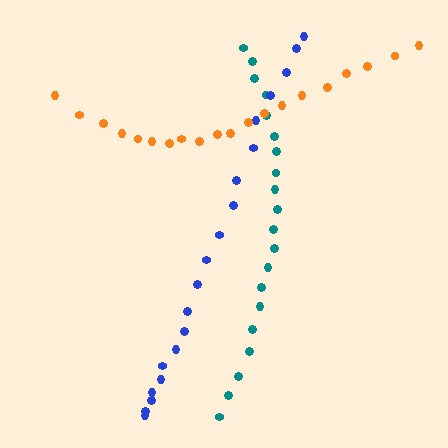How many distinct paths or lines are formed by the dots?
There are 3 distinct paths.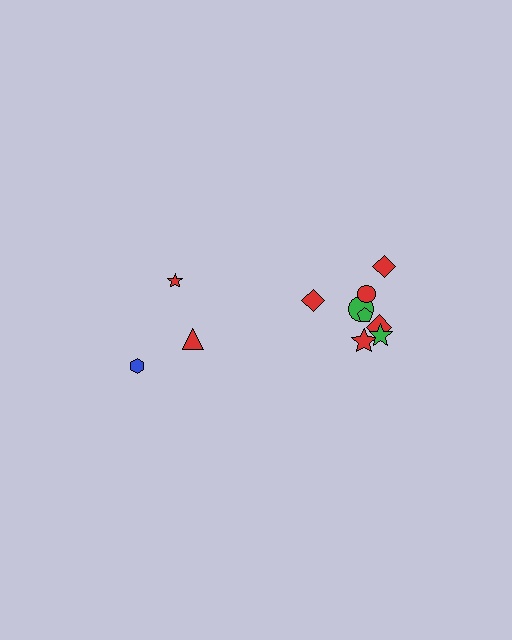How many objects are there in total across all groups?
There are 11 objects.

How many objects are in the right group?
There are 8 objects.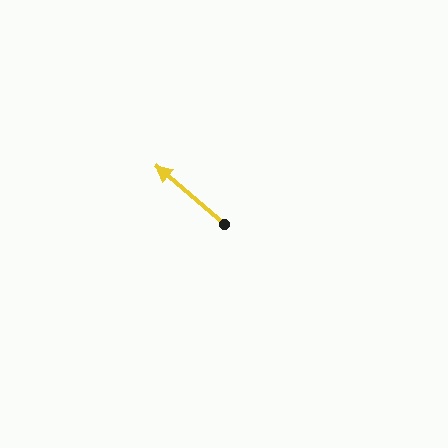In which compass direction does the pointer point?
Northwest.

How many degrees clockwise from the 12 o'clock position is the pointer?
Approximately 311 degrees.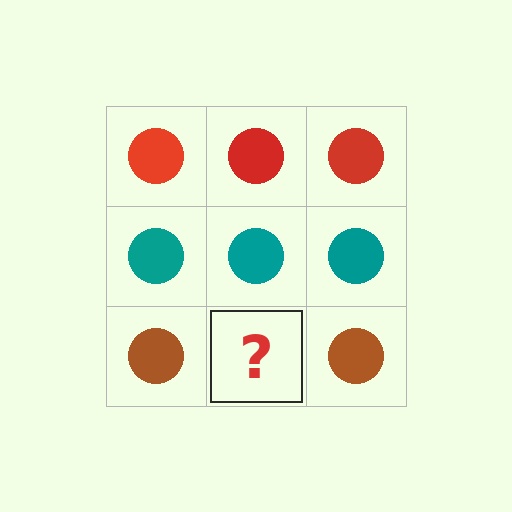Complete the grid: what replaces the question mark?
The question mark should be replaced with a brown circle.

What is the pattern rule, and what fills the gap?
The rule is that each row has a consistent color. The gap should be filled with a brown circle.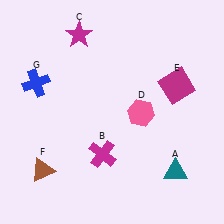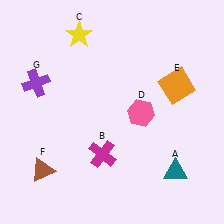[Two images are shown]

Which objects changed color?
C changed from magenta to yellow. E changed from magenta to orange. G changed from blue to purple.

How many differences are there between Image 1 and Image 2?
There are 3 differences between the two images.